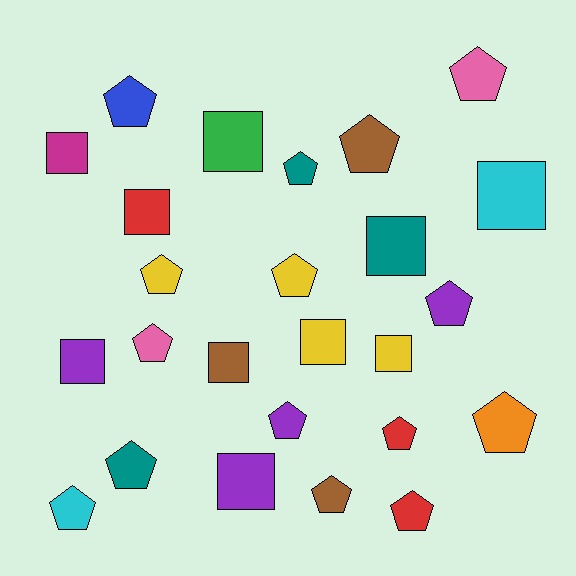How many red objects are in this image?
There are 3 red objects.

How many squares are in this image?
There are 10 squares.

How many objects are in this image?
There are 25 objects.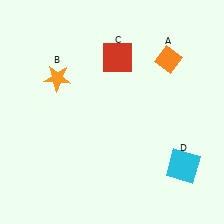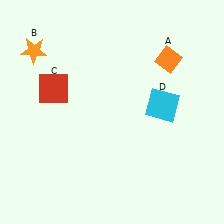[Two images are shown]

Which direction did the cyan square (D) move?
The cyan square (D) moved up.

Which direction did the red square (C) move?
The red square (C) moved left.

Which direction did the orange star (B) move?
The orange star (B) moved up.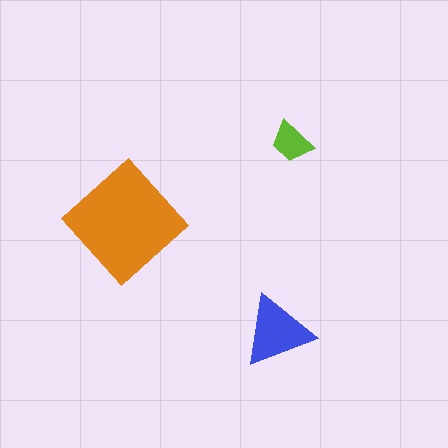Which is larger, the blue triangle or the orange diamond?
The orange diamond.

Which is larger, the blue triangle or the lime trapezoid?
The blue triangle.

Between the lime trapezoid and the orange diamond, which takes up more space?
The orange diamond.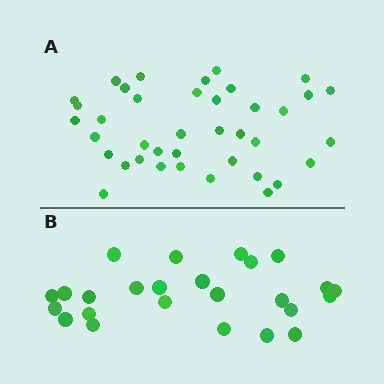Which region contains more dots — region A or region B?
Region A (the top region) has more dots.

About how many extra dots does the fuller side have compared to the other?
Region A has approximately 15 more dots than region B.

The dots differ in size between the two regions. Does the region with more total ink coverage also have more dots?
No. Region B has more total ink coverage because its dots are larger, but region A actually contains more individual dots. Total area can be misleading — the number of items is what matters here.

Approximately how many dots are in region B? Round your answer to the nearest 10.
About 20 dots. (The exact count is 25, which rounds to 20.)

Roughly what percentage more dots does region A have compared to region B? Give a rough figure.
About 55% more.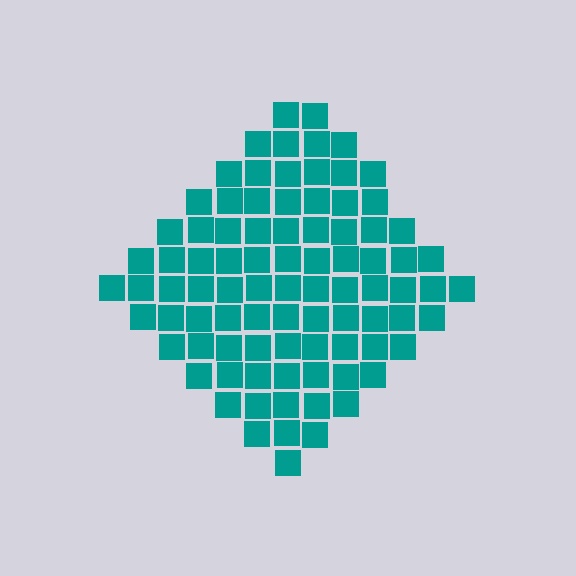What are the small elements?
The small elements are squares.